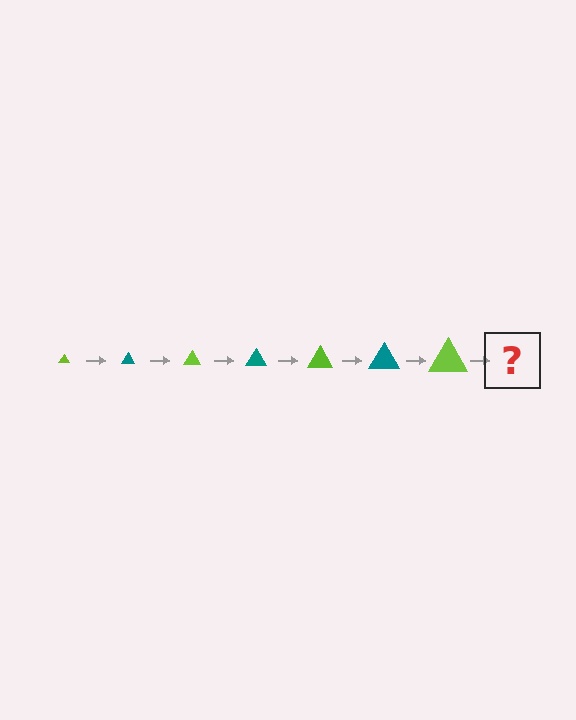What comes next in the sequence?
The next element should be a teal triangle, larger than the previous one.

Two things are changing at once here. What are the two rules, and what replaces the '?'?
The two rules are that the triangle grows larger each step and the color cycles through lime and teal. The '?' should be a teal triangle, larger than the previous one.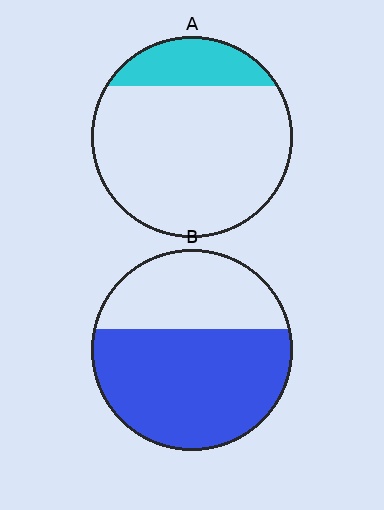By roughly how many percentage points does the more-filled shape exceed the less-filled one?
By roughly 45 percentage points (B over A).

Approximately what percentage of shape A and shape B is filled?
A is approximately 20% and B is approximately 65%.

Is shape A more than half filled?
No.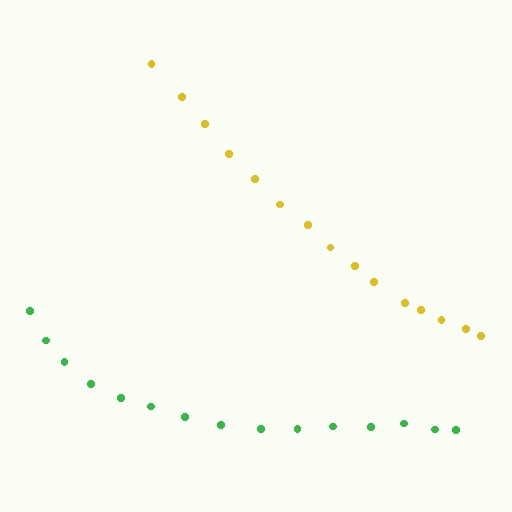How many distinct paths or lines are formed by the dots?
There are 2 distinct paths.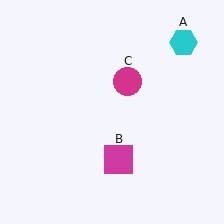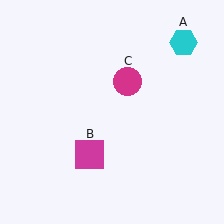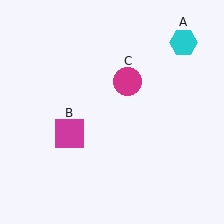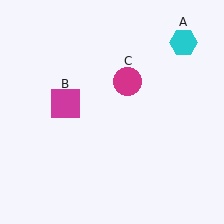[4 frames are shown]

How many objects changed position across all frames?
1 object changed position: magenta square (object B).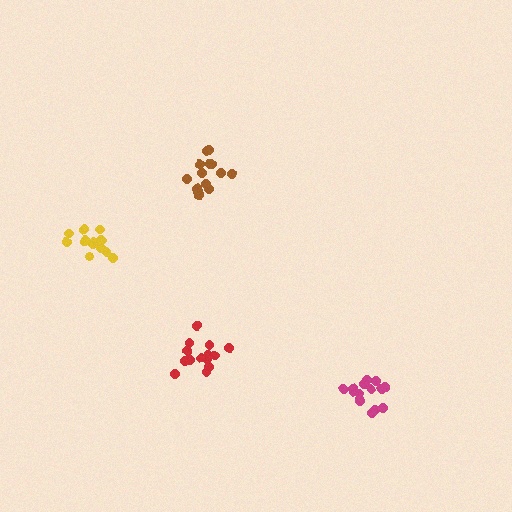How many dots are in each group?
Group 1: 14 dots, Group 2: 15 dots, Group 3: 15 dots, Group 4: 13 dots (57 total).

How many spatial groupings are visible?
There are 4 spatial groupings.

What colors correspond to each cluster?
The clusters are colored: red, brown, magenta, yellow.